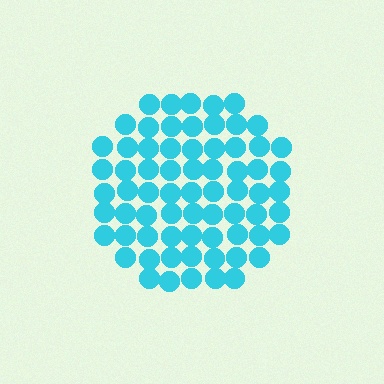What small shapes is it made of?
It is made of small circles.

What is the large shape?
The large shape is a circle.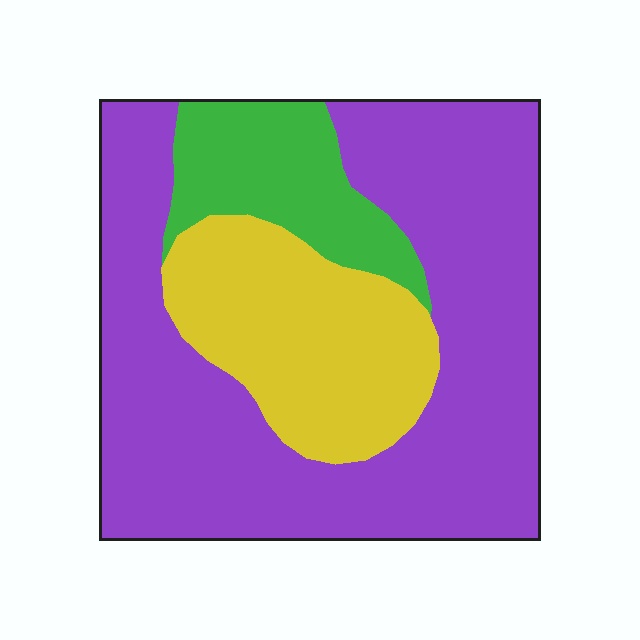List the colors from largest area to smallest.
From largest to smallest: purple, yellow, green.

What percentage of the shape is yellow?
Yellow takes up about one quarter (1/4) of the shape.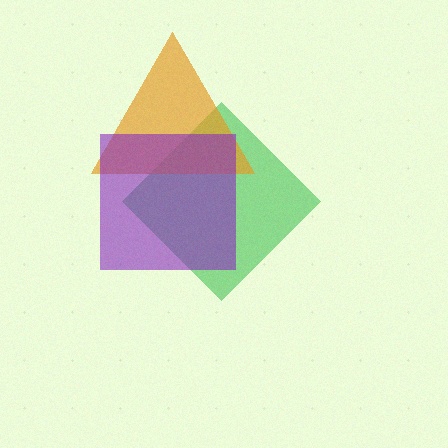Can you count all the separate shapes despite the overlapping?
Yes, there are 3 separate shapes.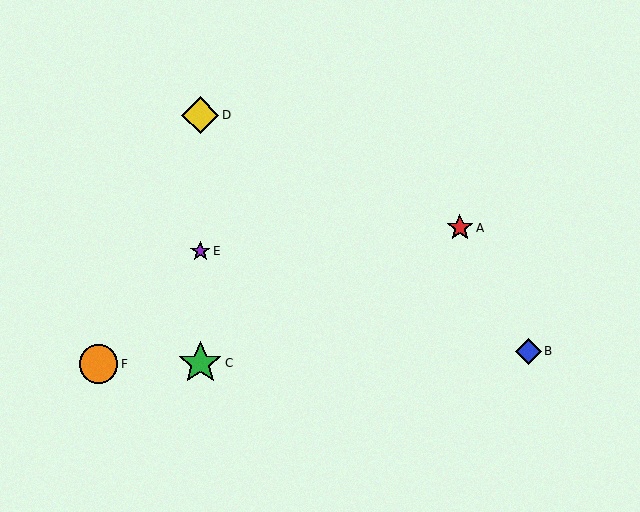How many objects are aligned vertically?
3 objects (C, D, E) are aligned vertically.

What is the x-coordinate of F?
Object F is at x≈99.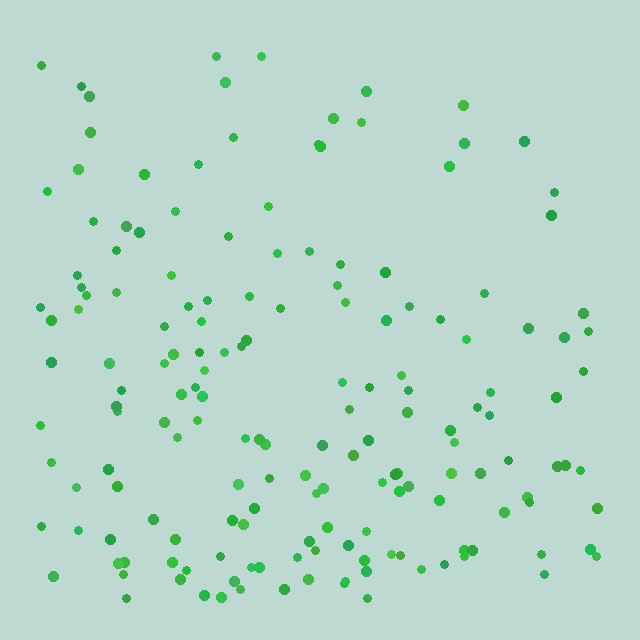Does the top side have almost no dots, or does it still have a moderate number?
Still a moderate number, just noticeably fewer than the bottom.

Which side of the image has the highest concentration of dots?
The bottom.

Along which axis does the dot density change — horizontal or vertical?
Vertical.